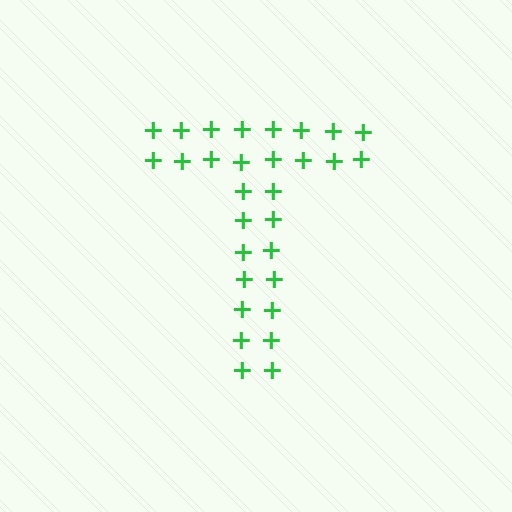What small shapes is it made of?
It is made of small plus signs.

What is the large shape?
The large shape is the letter T.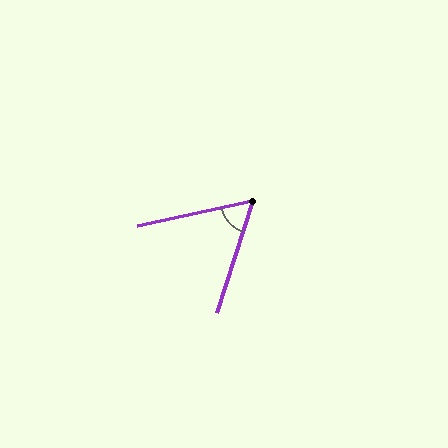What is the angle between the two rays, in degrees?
Approximately 60 degrees.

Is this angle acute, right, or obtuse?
It is acute.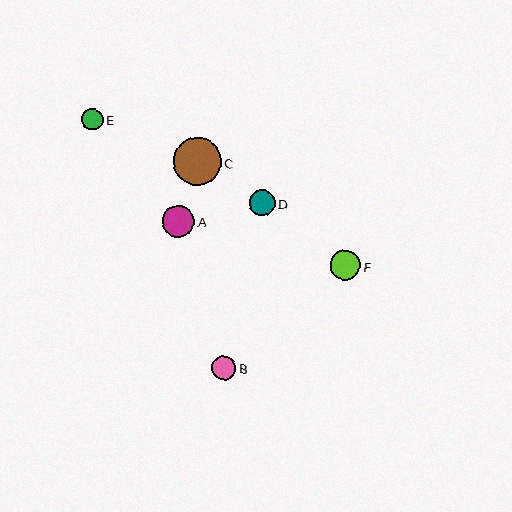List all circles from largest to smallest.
From largest to smallest: C, A, F, D, B, E.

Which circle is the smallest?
Circle E is the smallest with a size of approximately 21 pixels.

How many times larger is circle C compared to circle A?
Circle C is approximately 1.5 times the size of circle A.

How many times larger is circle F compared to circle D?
Circle F is approximately 1.1 times the size of circle D.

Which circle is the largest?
Circle C is the largest with a size of approximately 48 pixels.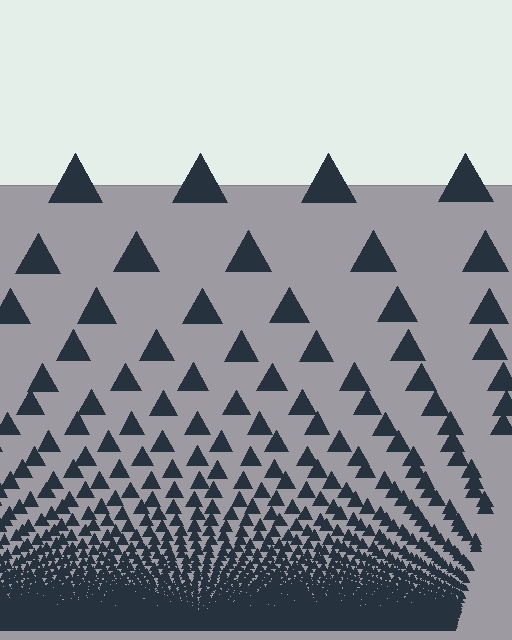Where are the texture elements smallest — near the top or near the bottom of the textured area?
Near the bottom.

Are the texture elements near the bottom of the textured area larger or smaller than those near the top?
Smaller. The gradient is inverted — elements near the bottom are smaller and denser.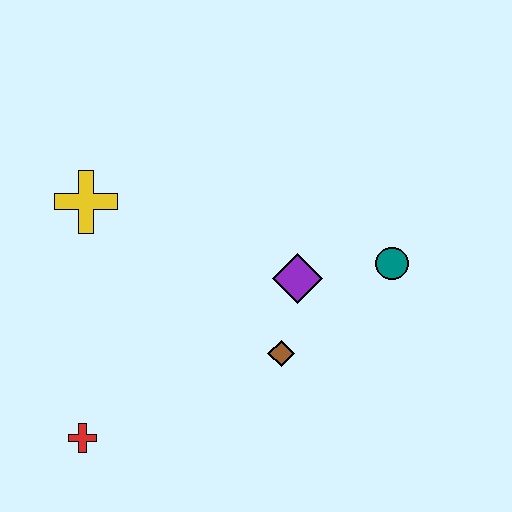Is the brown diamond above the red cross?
Yes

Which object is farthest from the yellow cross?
The teal circle is farthest from the yellow cross.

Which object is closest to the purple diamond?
The brown diamond is closest to the purple diamond.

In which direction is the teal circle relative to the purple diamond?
The teal circle is to the right of the purple diamond.